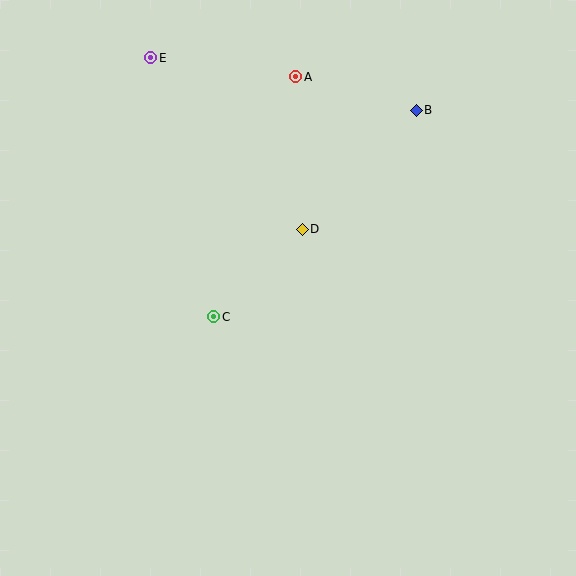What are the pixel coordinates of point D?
Point D is at (302, 229).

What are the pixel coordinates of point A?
Point A is at (296, 77).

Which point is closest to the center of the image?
Point D at (302, 229) is closest to the center.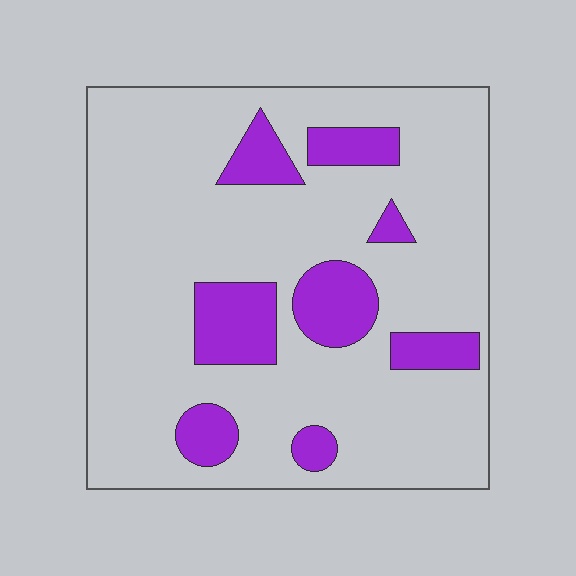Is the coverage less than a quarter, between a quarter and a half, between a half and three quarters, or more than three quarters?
Less than a quarter.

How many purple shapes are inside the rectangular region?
8.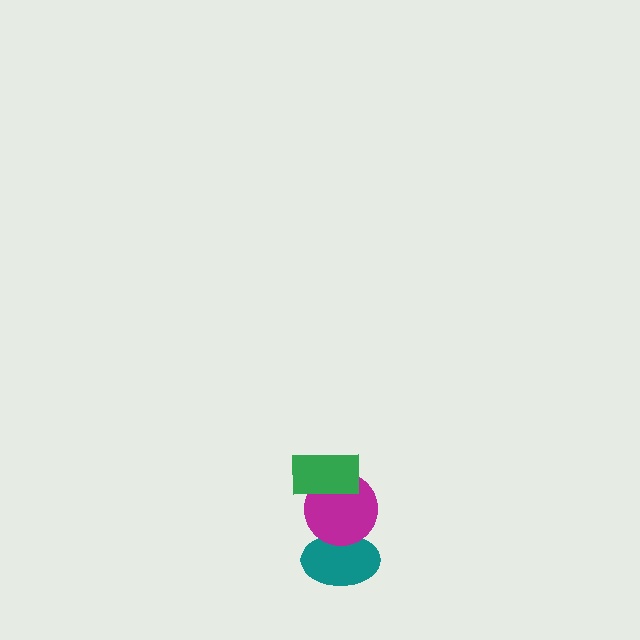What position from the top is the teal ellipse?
The teal ellipse is 3rd from the top.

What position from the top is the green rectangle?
The green rectangle is 1st from the top.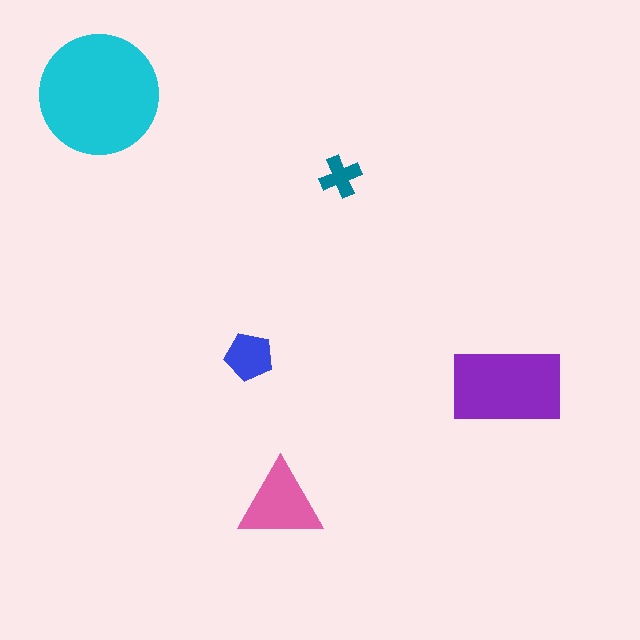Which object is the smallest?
The teal cross.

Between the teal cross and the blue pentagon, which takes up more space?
The blue pentagon.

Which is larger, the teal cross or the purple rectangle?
The purple rectangle.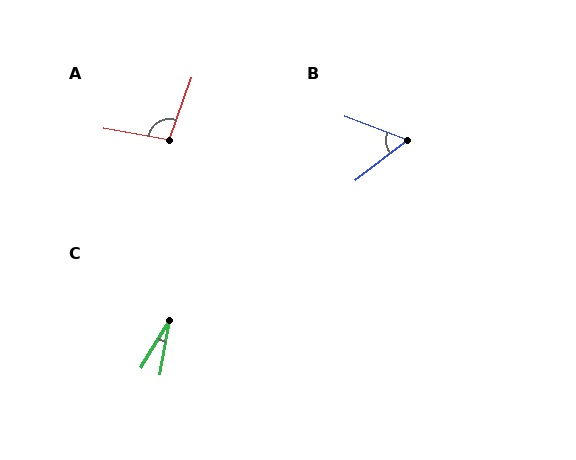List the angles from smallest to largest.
C (20°), B (58°), A (99°).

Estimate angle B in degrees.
Approximately 58 degrees.